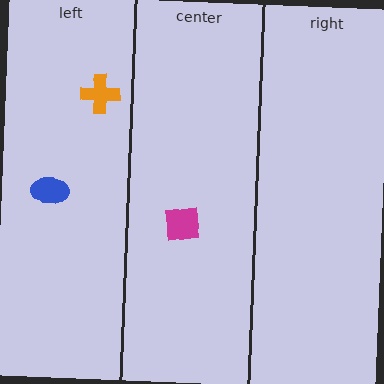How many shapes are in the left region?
2.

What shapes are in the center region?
The magenta square.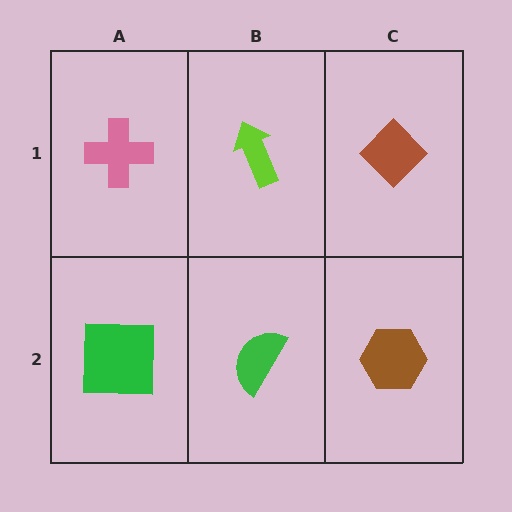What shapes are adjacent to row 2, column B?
A lime arrow (row 1, column B), a green square (row 2, column A), a brown hexagon (row 2, column C).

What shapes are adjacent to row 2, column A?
A pink cross (row 1, column A), a green semicircle (row 2, column B).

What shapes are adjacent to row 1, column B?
A green semicircle (row 2, column B), a pink cross (row 1, column A), a brown diamond (row 1, column C).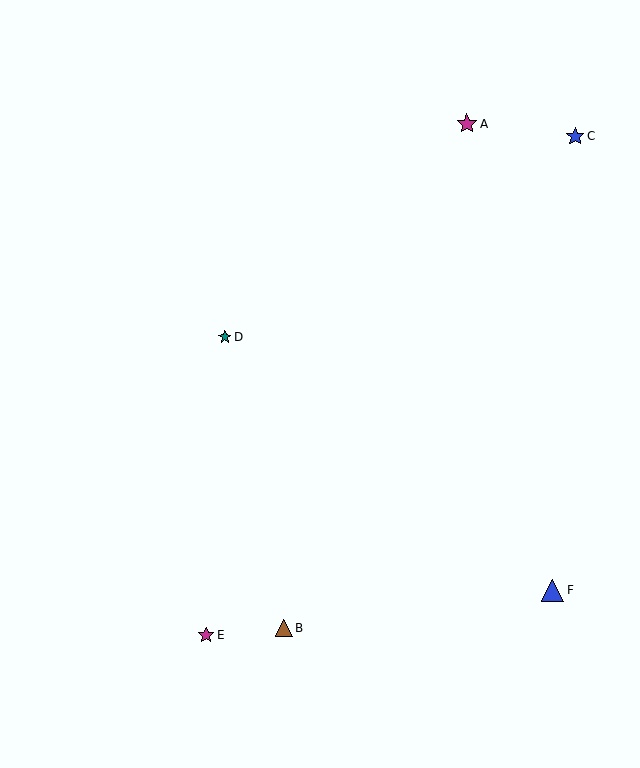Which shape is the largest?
The blue triangle (labeled F) is the largest.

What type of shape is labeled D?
Shape D is a teal star.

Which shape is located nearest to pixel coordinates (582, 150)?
The blue star (labeled C) at (575, 136) is nearest to that location.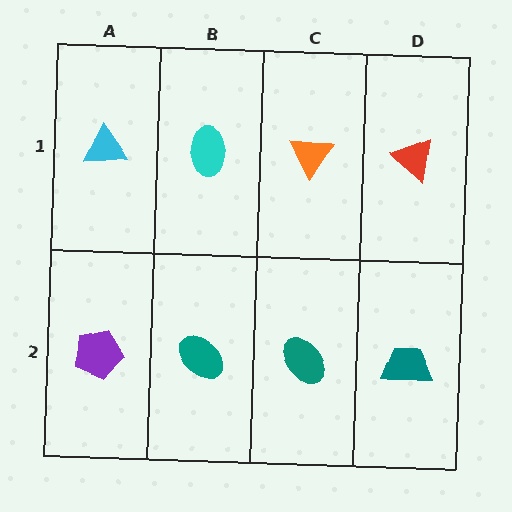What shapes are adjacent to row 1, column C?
A teal ellipse (row 2, column C), a cyan ellipse (row 1, column B), a red triangle (row 1, column D).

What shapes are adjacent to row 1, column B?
A teal ellipse (row 2, column B), a cyan triangle (row 1, column A), an orange triangle (row 1, column C).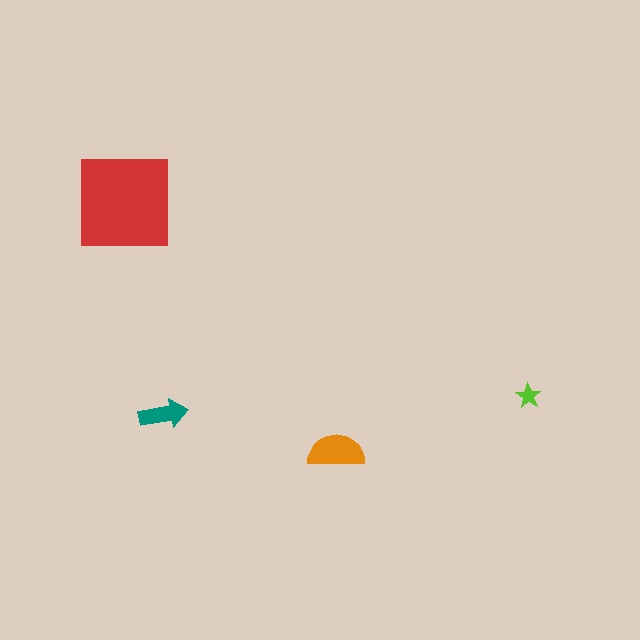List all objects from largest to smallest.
The red square, the orange semicircle, the teal arrow, the lime star.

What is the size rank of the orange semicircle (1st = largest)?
2nd.